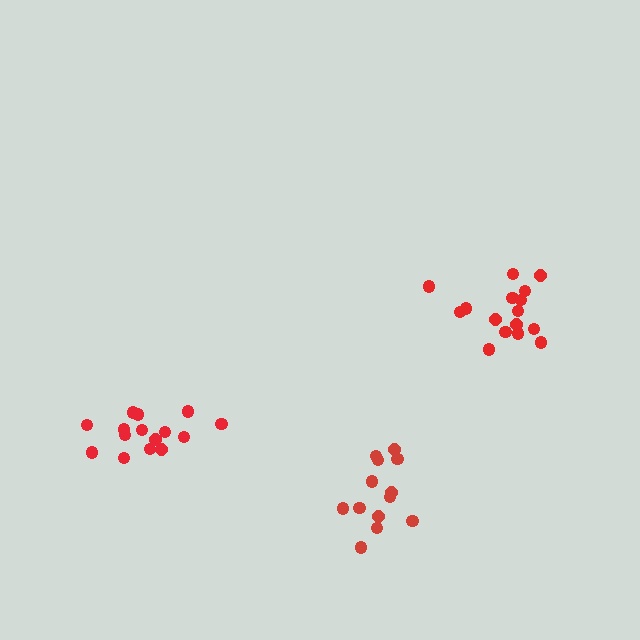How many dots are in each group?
Group 1: 15 dots, Group 2: 13 dots, Group 3: 16 dots (44 total).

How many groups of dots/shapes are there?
There are 3 groups.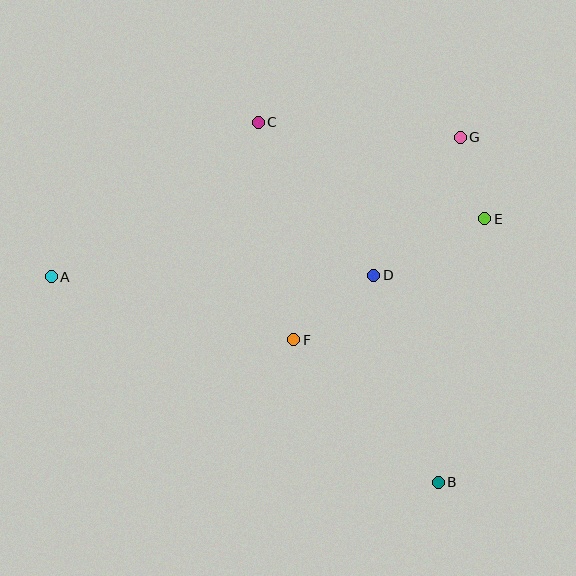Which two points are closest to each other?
Points E and G are closest to each other.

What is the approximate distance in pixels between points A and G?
The distance between A and G is approximately 432 pixels.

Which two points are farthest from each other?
Points A and B are farthest from each other.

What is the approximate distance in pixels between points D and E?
The distance between D and E is approximately 124 pixels.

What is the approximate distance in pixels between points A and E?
The distance between A and E is approximately 437 pixels.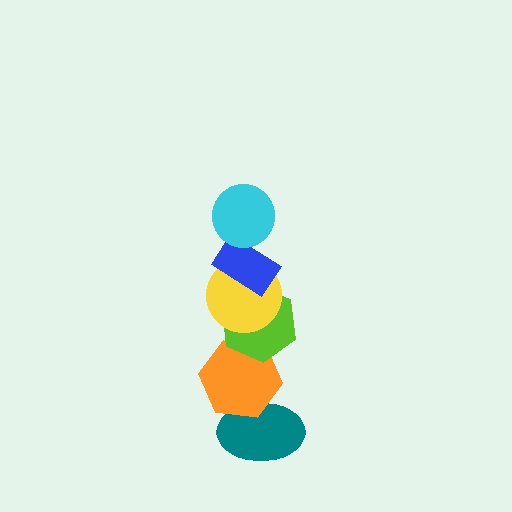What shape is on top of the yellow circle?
The blue rectangle is on top of the yellow circle.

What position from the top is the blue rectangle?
The blue rectangle is 2nd from the top.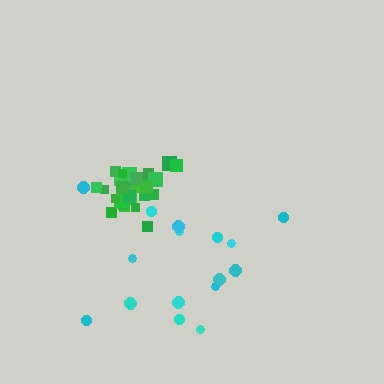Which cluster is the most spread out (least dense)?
Cyan.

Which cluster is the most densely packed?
Green.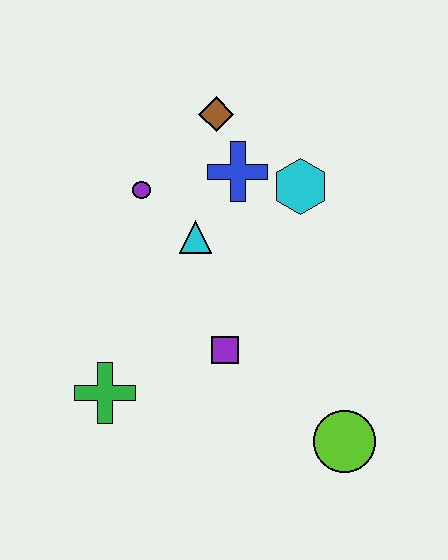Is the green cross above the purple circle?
No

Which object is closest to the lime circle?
The purple square is closest to the lime circle.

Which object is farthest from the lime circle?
The brown diamond is farthest from the lime circle.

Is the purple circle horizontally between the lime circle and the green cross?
Yes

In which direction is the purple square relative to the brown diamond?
The purple square is below the brown diamond.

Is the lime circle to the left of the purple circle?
No